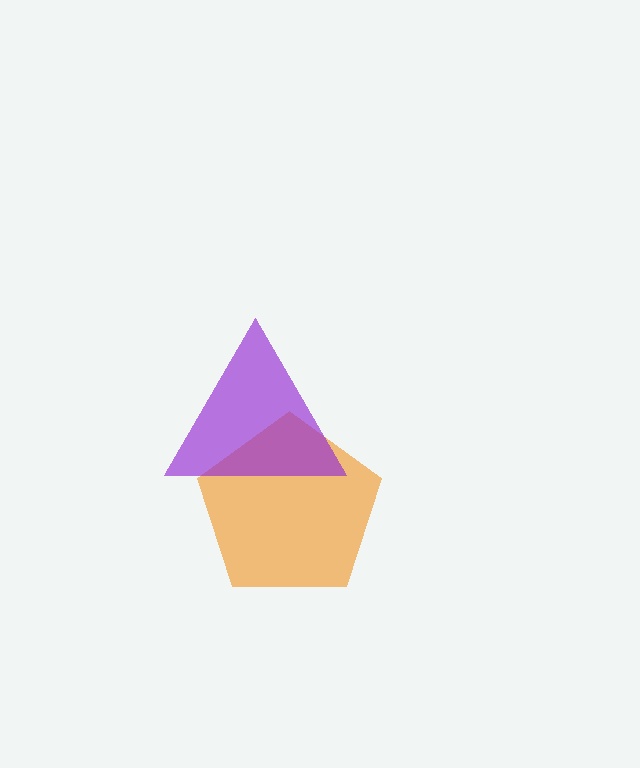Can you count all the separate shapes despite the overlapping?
Yes, there are 2 separate shapes.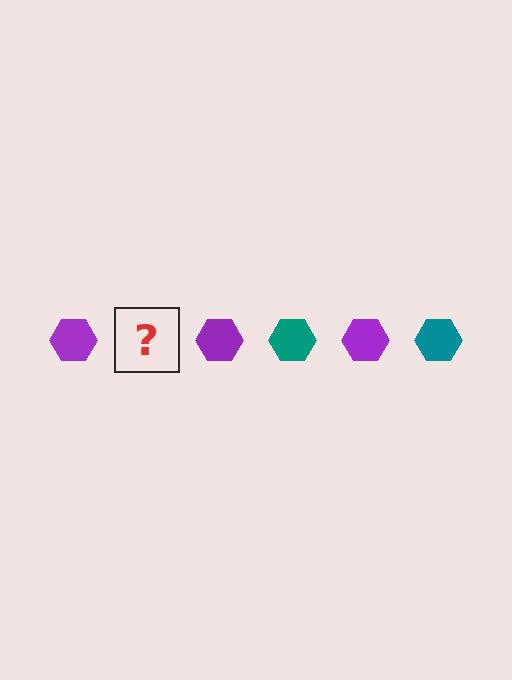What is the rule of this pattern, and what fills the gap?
The rule is that the pattern cycles through purple, teal hexagons. The gap should be filled with a teal hexagon.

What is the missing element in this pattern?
The missing element is a teal hexagon.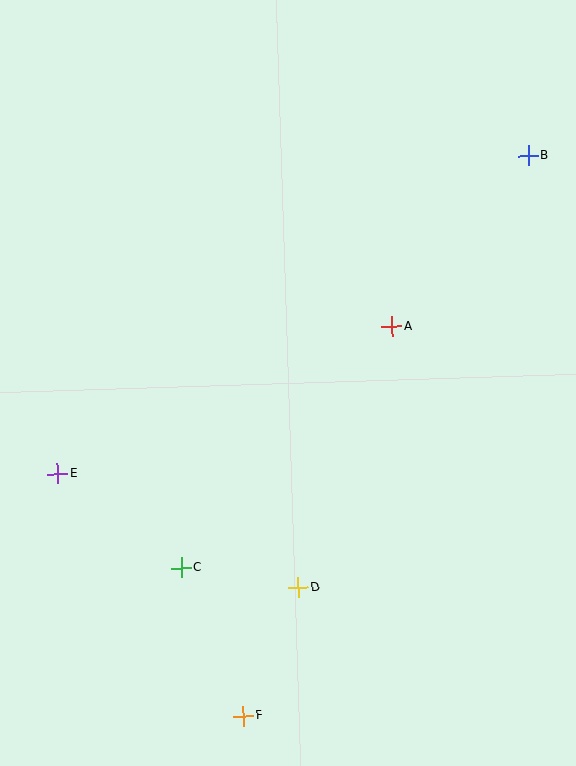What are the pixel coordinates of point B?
Point B is at (528, 155).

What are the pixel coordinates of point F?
Point F is at (243, 716).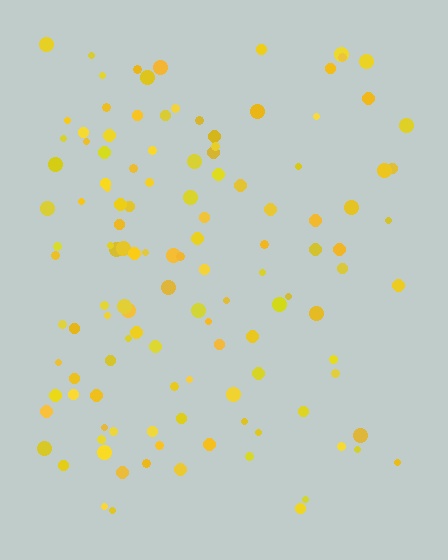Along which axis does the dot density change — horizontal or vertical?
Horizontal.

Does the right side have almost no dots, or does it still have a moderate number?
Still a moderate number, just noticeably fewer than the left.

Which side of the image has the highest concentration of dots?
The left.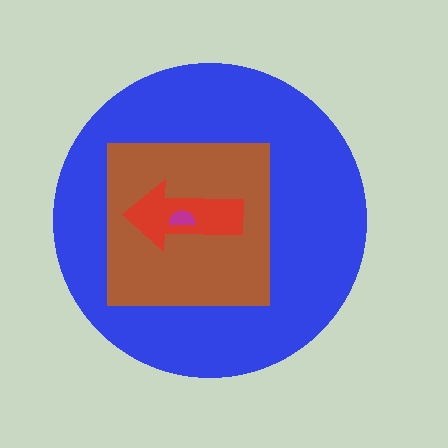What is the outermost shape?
The blue circle.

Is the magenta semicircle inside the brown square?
Yes.